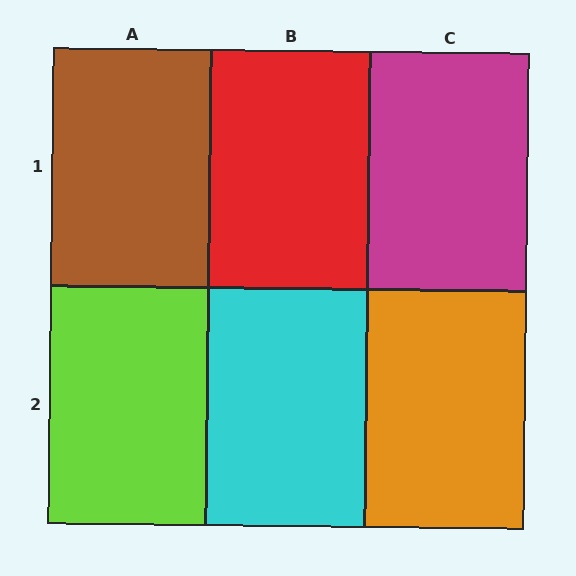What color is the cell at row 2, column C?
Orange.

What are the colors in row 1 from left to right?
Brown, red, magenta.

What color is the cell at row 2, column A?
Lime.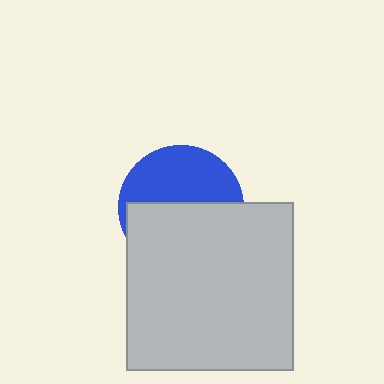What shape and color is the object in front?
The object in front is a light gray square.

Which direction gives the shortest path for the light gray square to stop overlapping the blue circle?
Moving down gives the shortest separation.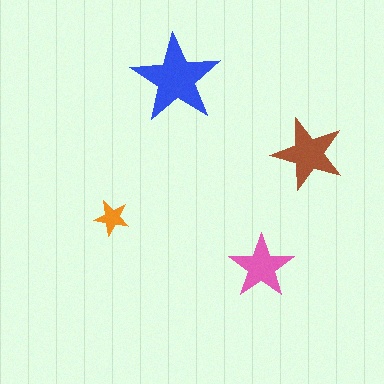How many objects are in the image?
There are 4 objects in the image.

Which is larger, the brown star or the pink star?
The brown one.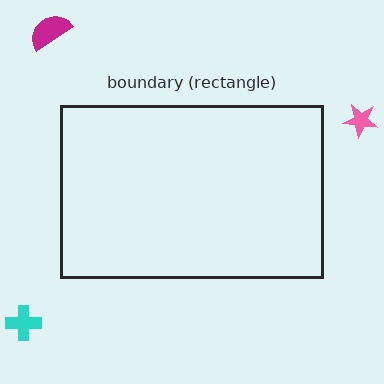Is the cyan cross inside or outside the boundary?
Outside.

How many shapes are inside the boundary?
0 inside, 3 outside.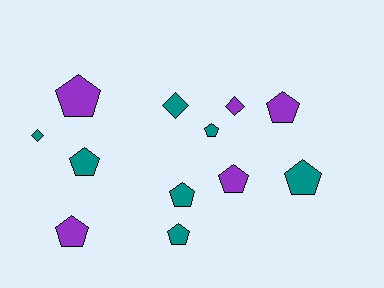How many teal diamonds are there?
There are 2 teal diamonds.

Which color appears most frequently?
Teal, with 7 objects.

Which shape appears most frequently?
Pentagon, with 9 objects.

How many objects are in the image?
There are 12 objects.